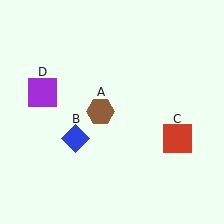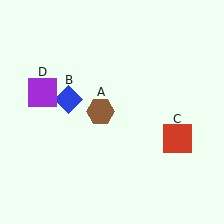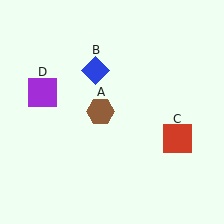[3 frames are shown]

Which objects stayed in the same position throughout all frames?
Brown hexagon (object A) and red square (object C) and purple square (object D) remained stationary.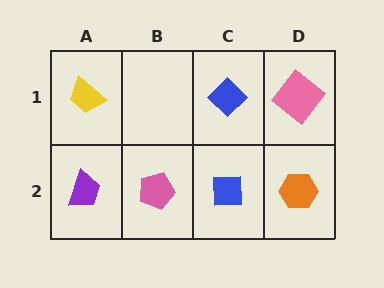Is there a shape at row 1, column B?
No, that cell is empty.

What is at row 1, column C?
A blue diamond.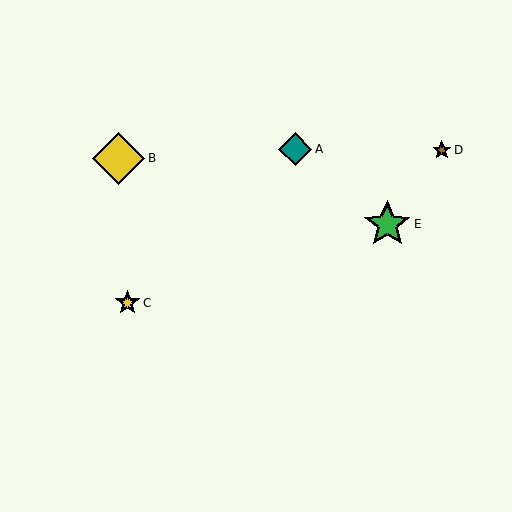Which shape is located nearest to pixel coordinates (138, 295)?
The yellow star (labeled C) at (127, 303) is nearest to that location.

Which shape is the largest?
The yellow diamond (labeled B) is the largest.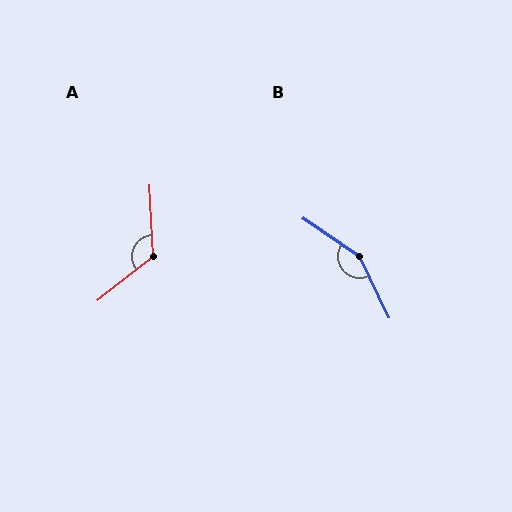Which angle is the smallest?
A, at approximately 125 degrees.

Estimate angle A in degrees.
Approximately 125 degrees.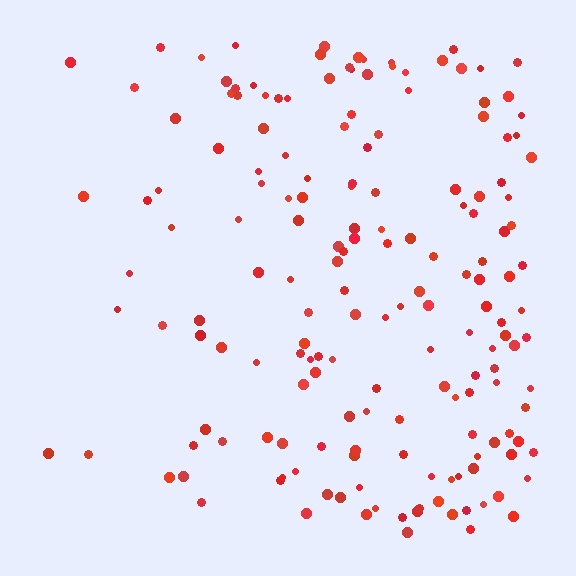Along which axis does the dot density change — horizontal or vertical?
Horizontal.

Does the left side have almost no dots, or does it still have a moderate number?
Still a moderate number, just noticeably fewer than the right.